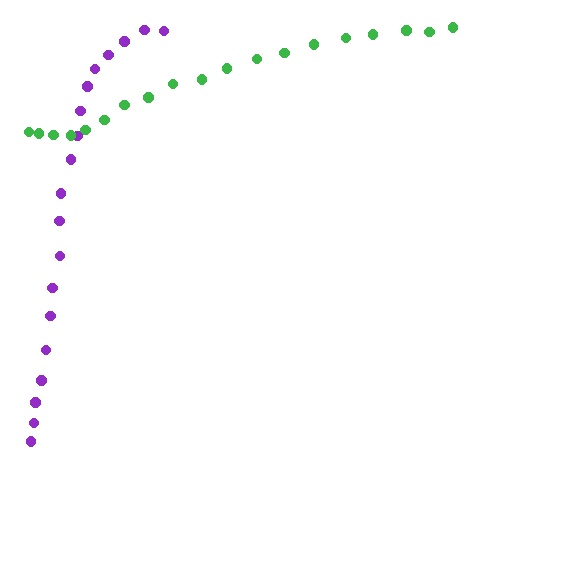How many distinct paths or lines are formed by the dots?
There are 2 distinct paths.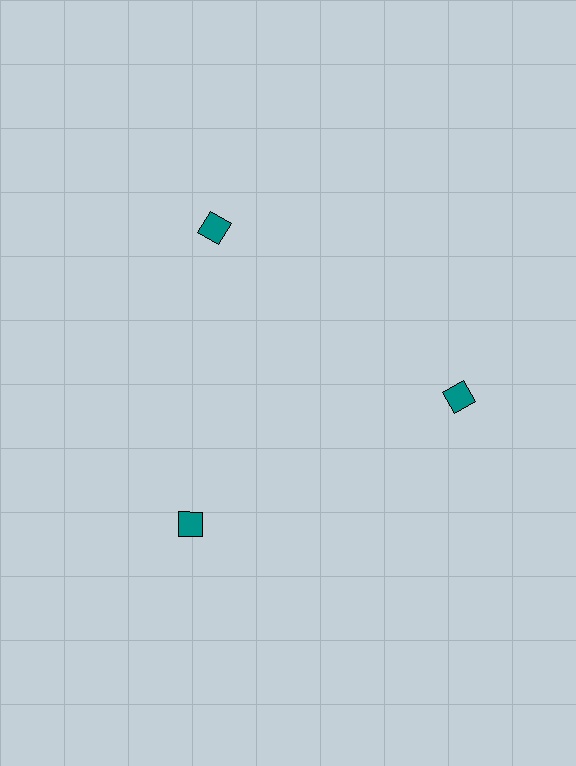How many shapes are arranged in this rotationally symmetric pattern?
There are 3 shapes, arranged in 3 groups of 1.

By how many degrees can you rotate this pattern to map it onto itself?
The pattern maps onto itself every 120 degrees of rotation.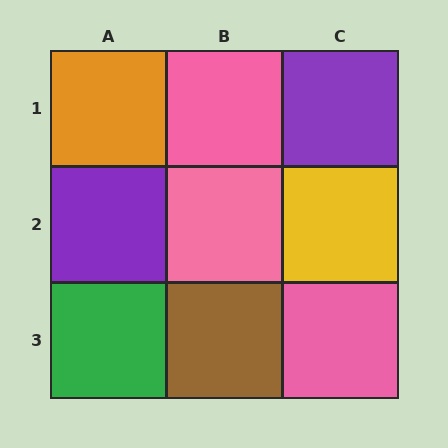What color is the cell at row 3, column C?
Pink.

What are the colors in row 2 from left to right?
Purple, pink, yellow.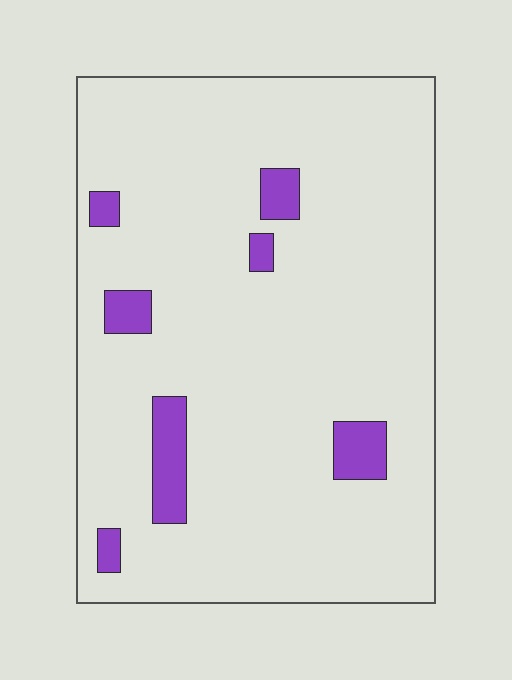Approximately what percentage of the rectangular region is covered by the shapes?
Approximately 10%.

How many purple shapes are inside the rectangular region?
7.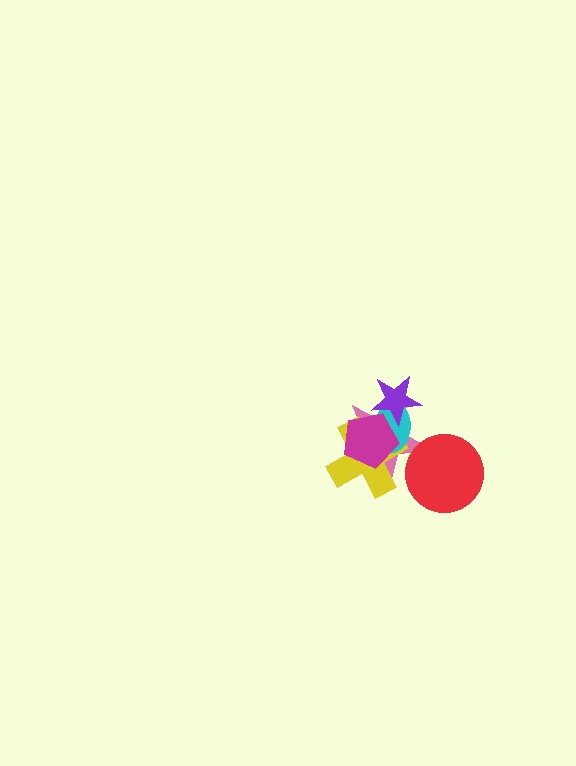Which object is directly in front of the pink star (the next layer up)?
The yellow cross is directly in front of the pink star.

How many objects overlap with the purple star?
3 objects overlap with the purple star.